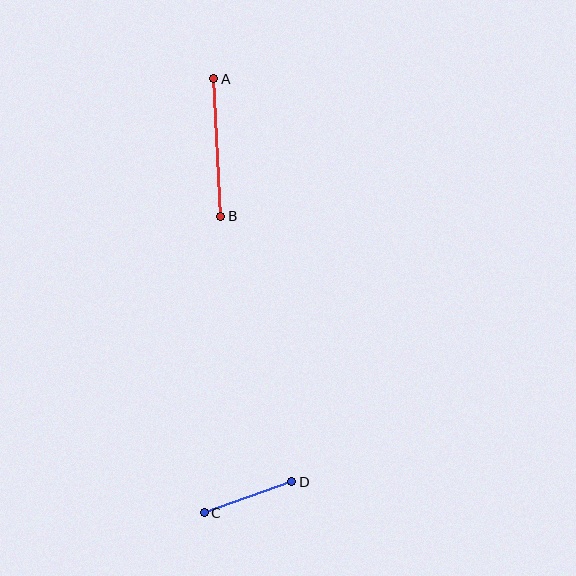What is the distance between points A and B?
The distance is approximately 138 pixels.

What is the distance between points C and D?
The distance is approximately 93 pixels.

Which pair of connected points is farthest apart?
Points A and B are farthest apart.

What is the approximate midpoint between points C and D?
The midpoint is at approximately (248, 497) pixels.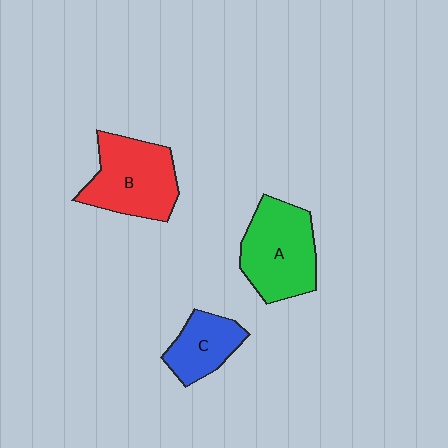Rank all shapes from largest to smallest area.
From largest to smallest: A (green), B (red), C (blue).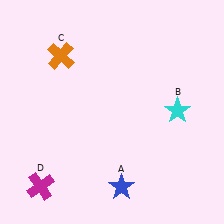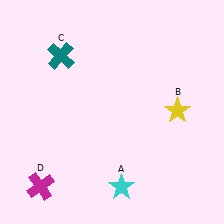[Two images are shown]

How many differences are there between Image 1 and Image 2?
There are 3 differences between the two images.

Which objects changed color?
A changed from blue to cyan. B changed from cyan to yellow. C changed from orange to teal.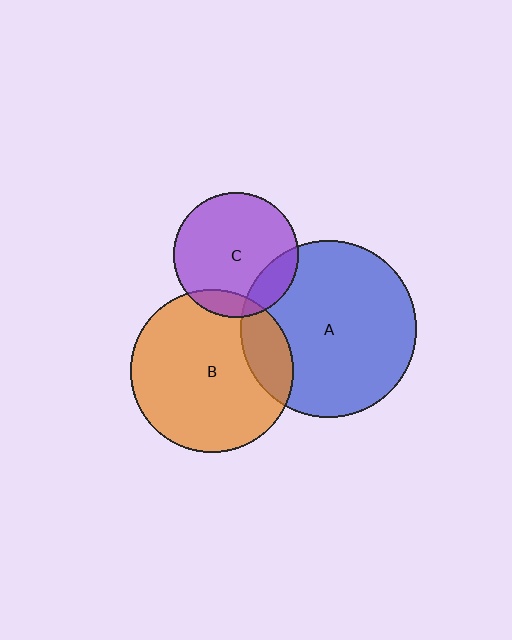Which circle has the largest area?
Circle A (blue).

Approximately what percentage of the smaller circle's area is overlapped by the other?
Approximately 10%.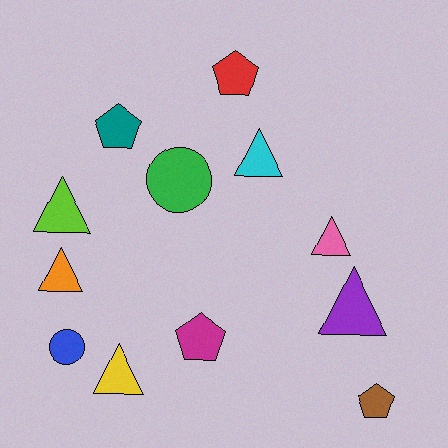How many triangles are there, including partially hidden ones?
There are 6 triangles.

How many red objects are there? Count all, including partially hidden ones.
There is 1 red object.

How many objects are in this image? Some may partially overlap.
There are 12 objects.